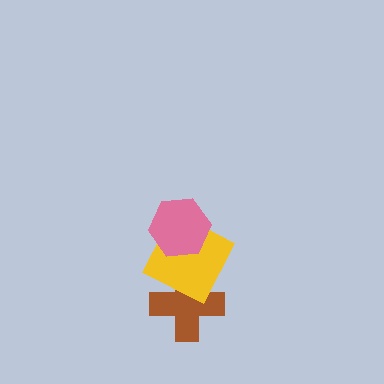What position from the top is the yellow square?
The yellow square is 2nd from the top.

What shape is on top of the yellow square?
The pink hexagon is on top of the yellow square.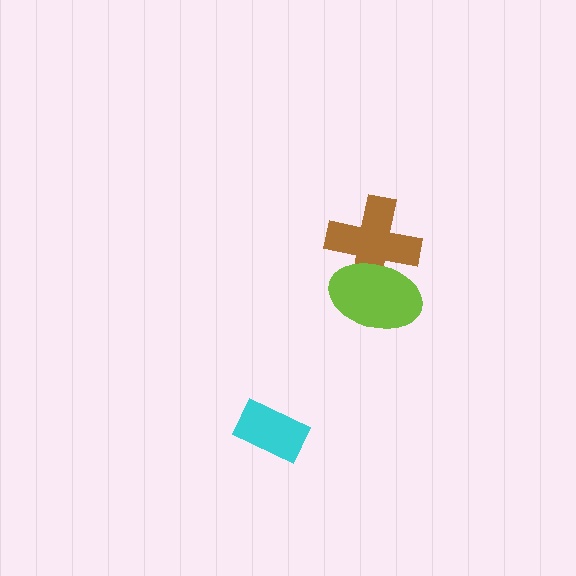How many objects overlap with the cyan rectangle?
0 objects overlap with the cyan rectangle.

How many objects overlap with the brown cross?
1 object overlaps with the brown cross.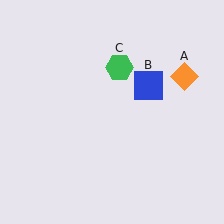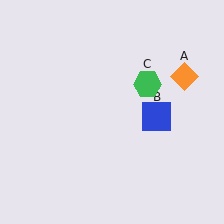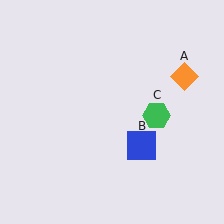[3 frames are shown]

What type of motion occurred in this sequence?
The blue square (object B), green hexagon (object C) rotated clockwise around the center of the scene.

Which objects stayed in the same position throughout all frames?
Orange diamond (object A) remained stationary.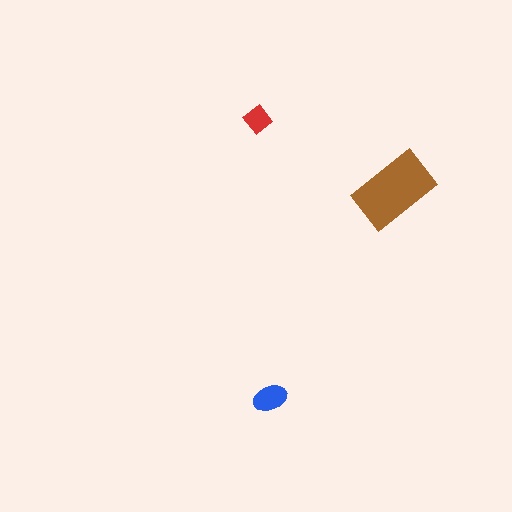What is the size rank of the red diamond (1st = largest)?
3rd.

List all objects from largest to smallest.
The brown rectangle, the blue ellipse, the red diamond.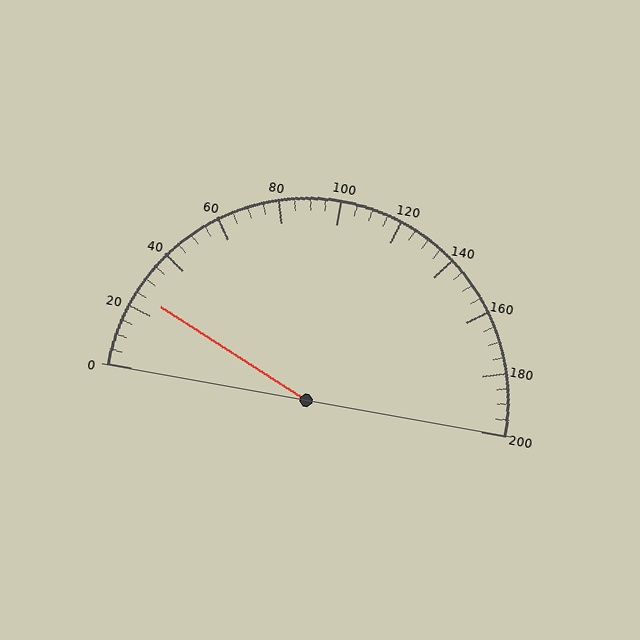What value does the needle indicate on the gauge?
The needle indicates approximately 25.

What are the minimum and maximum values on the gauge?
The gauge ranges from 0 to 200.